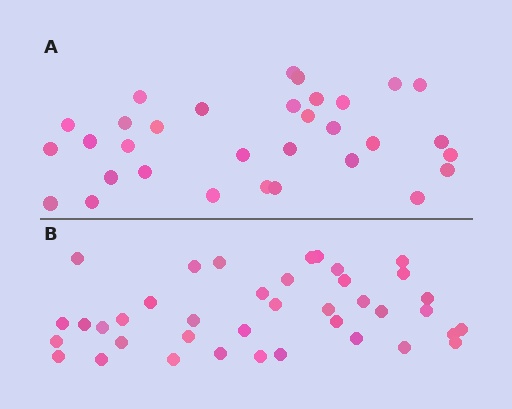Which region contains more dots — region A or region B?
Region B (the bottom region) has more dots.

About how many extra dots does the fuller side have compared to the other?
Region B has roughly 8 or so more dots than region A.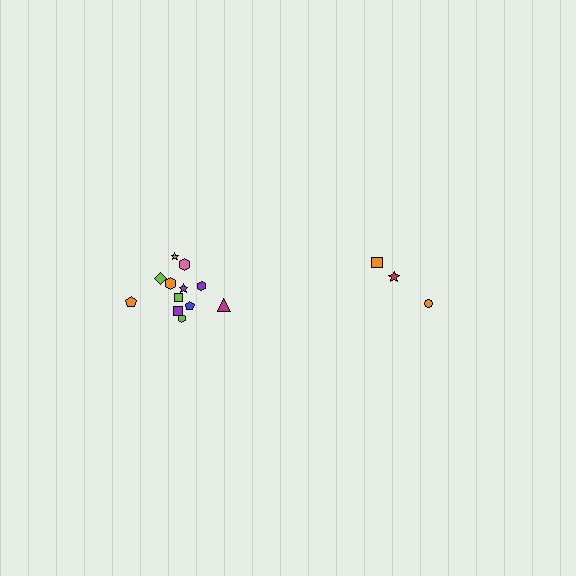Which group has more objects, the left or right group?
The left group.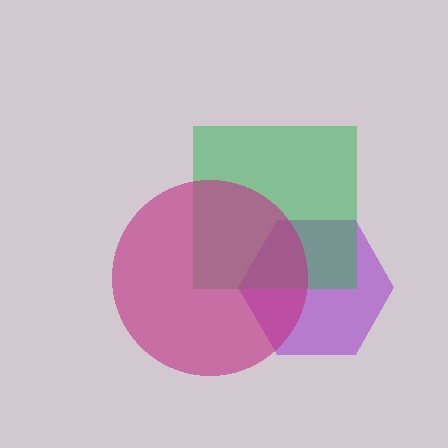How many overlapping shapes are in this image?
There are 3 overlapping shapes in the image.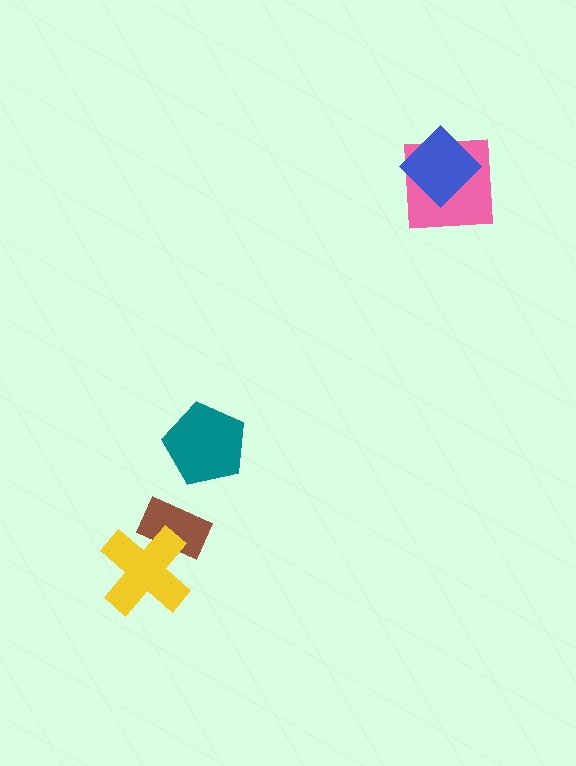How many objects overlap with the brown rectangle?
1 object overlaps with the brown rectangle.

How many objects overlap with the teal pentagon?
0 objects overlap with the teal pentagon.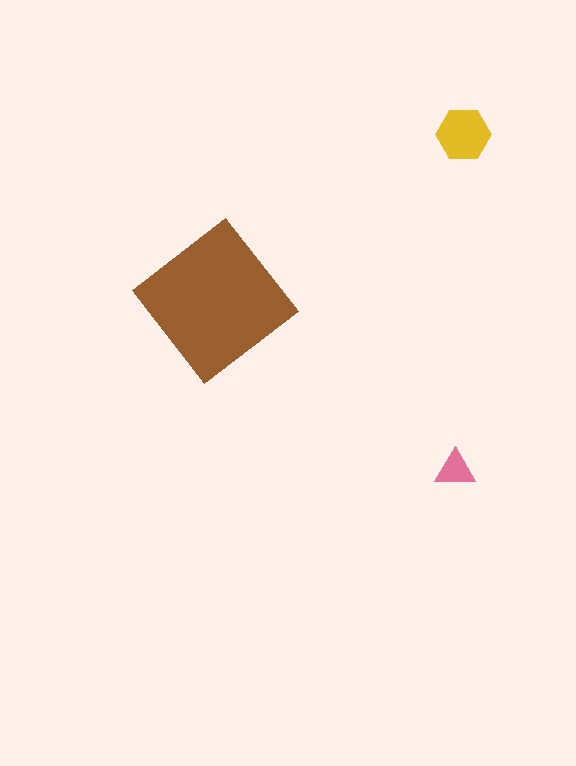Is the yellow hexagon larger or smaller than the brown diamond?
Smaller.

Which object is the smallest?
The pink triangle.